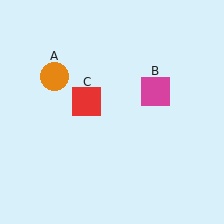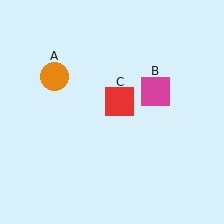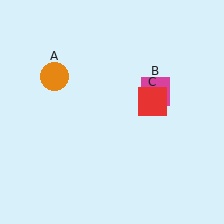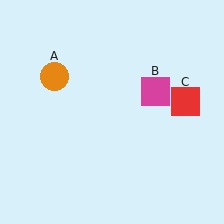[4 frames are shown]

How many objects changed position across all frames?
1 object changed position: red square (object C).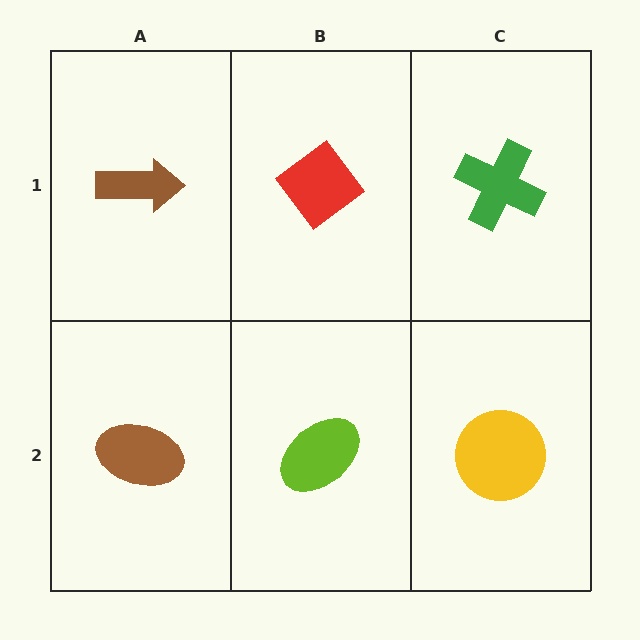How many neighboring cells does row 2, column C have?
2.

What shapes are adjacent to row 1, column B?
A lime ellipse (row 2, column B), a brown arrow (row 1, column A), a green cross (row 1, column C).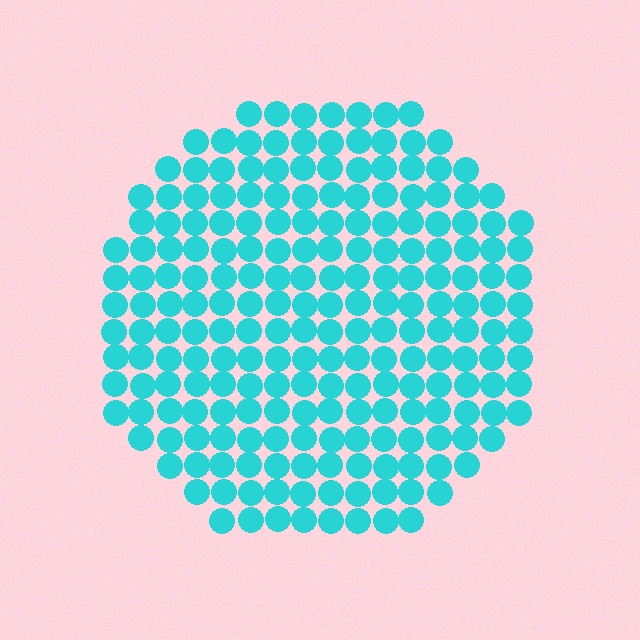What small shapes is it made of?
It is made of small circles.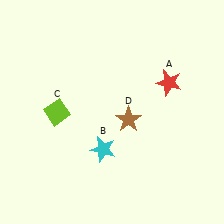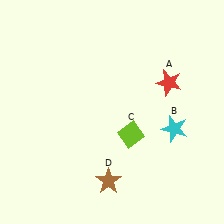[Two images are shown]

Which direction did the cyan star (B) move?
The cyan star (B) moved right.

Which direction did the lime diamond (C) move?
The lime diamond (C) moved right.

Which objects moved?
The objects that moved are: the cyan star (B), the lime diamond (C), the brown star (D).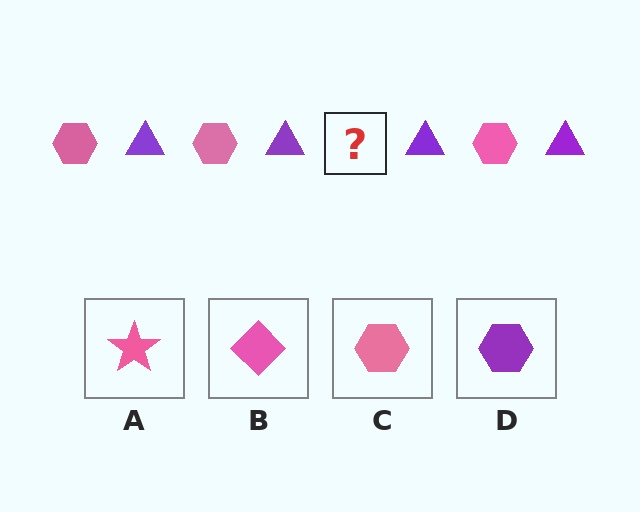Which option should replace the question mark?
Option C.